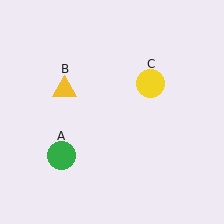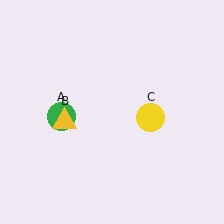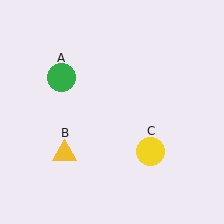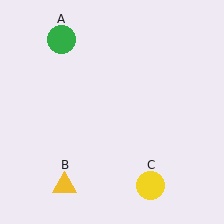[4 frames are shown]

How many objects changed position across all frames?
3 objects changed position: green circle (object A), yellow triangle (object B), yellow circle (object C).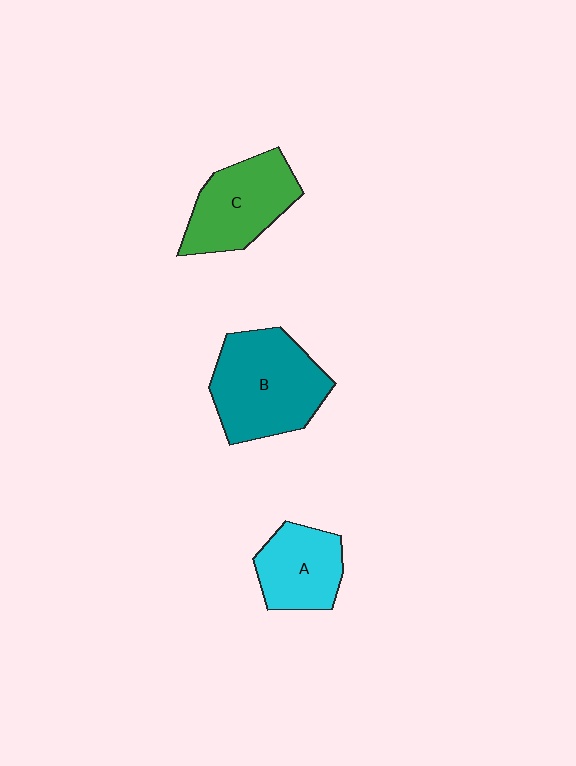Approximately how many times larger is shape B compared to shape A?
Approximately 1.6 times.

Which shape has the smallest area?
Shape A (cyan).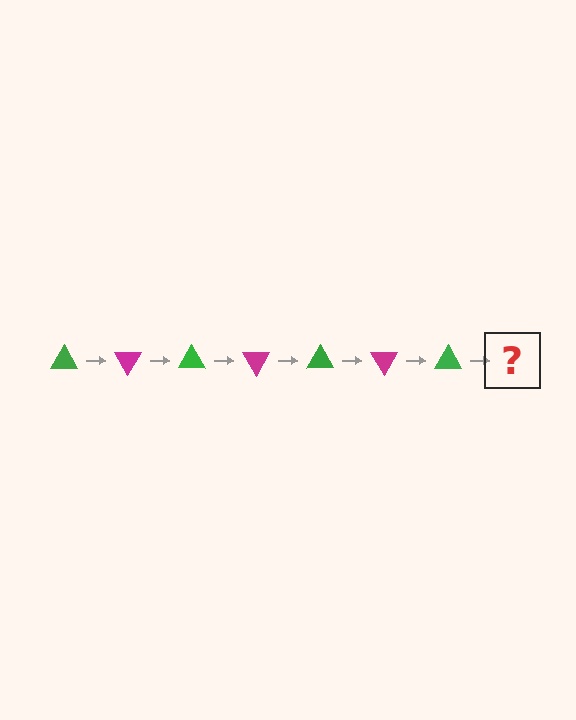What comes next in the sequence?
The next element should be a magenta triangle, rotated 420 degrees from the start.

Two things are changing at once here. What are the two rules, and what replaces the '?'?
The two rules are that it rotates 60 degrees each step and the color cycles through green and magenta. The '?' should be a magenta triangle, rotated 420 degrees from the start.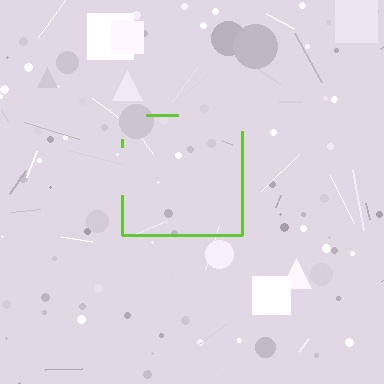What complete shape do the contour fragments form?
The contour fragments form a square.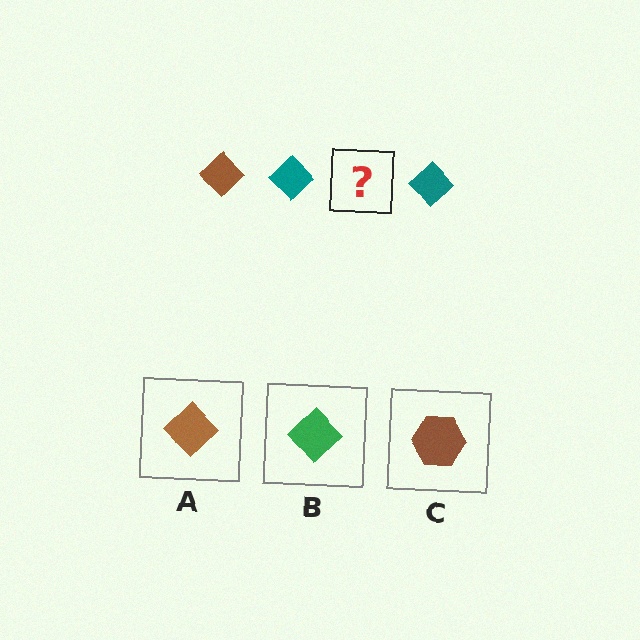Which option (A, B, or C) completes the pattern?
A.